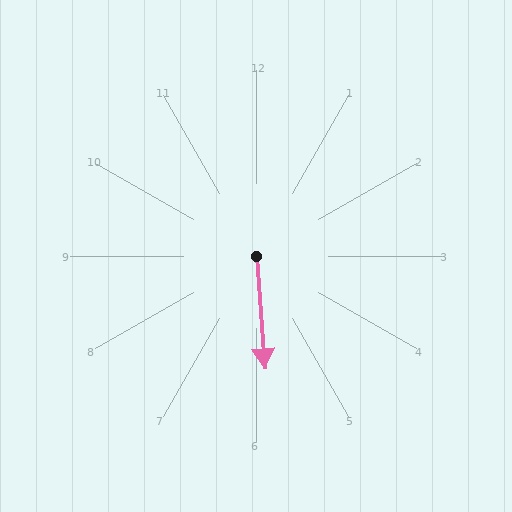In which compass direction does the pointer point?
South.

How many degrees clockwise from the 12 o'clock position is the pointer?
Approximately 176 degrees.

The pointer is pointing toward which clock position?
Roughly 6 o'clock.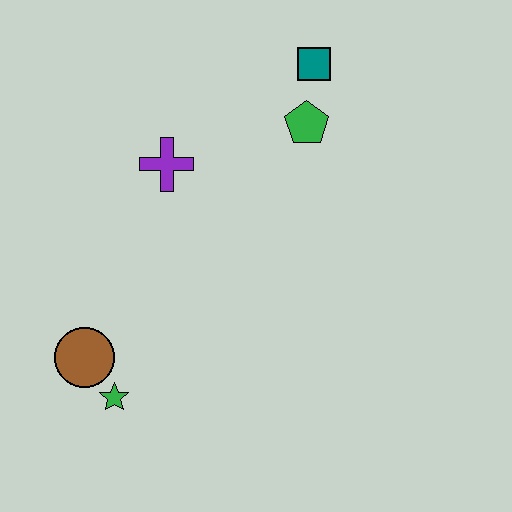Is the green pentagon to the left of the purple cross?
No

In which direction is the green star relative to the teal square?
The green star is below the teal square.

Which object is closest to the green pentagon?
The teal square is closest to the green pentagon.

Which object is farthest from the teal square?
The green star is farthest from the teal square.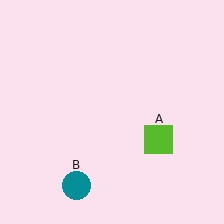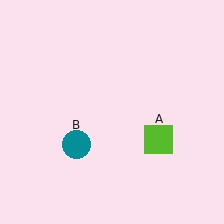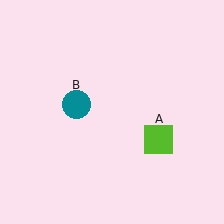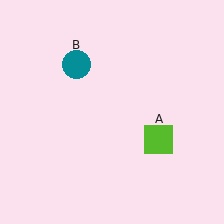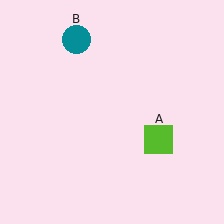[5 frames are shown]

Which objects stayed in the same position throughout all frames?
Lime square (object A) remained stationary.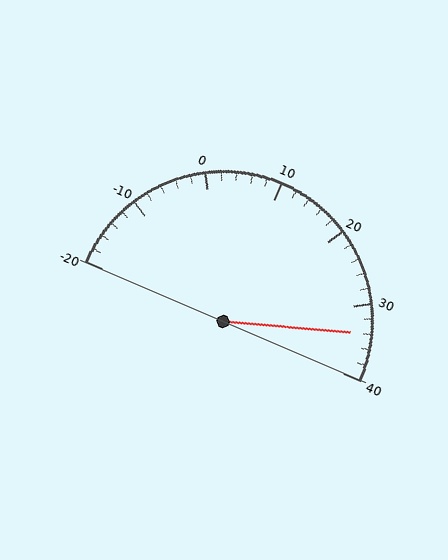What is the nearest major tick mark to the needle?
The nearest major tick mark is 30.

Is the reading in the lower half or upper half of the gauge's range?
The reading is in the upper half of the range (-20 to 40).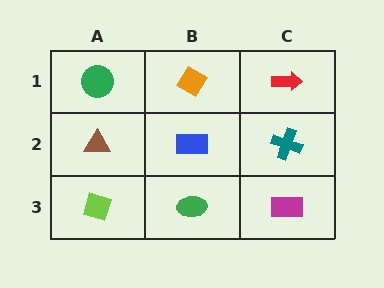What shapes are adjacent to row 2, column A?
A green circle (row 1, column A), a lime diamond (row 3, column A), a blue rectangle (row 2, column B).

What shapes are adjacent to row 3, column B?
A blue rectangle (row 2, column B), a lime diamond (row 3, column A), a magenta rectangle (row 3, column C).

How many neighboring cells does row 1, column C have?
2.